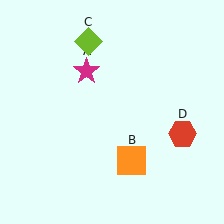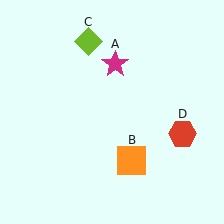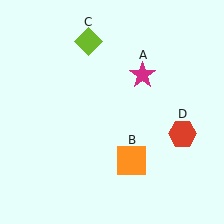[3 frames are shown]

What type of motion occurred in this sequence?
The magenta star (object A) rotated clockwise around the center of the scene.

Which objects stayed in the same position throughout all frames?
Orange square (object B) and lime diamond (object C) and red hexagon (object D) remained stationary.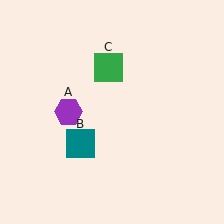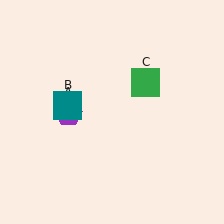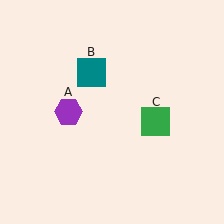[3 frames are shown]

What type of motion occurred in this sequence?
The teal square (object B), green square (object C) rotated clockwise around the center of the scene.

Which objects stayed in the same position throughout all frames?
Purple hexagon (object A) remained stationary.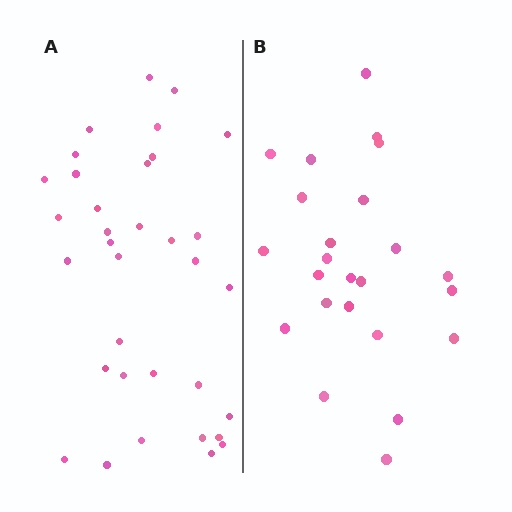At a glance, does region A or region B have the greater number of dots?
Region A (the left region) has more dots.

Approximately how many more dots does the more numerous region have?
Region A has roughly 10 or so more dots than region B.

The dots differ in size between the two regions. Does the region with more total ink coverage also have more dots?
No. Region B has more total ink coverage because its dots are larger, but region A actually contains more individual dots. Total area can be misleading — the number of items is what matters here.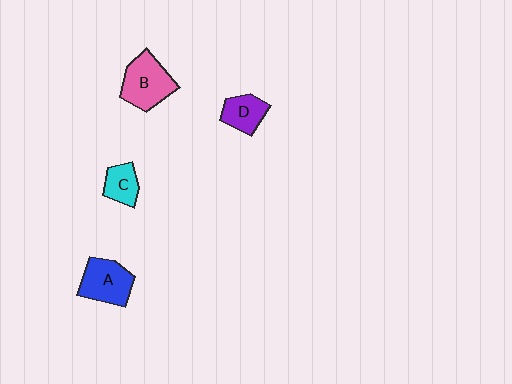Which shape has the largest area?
Shape B (pink).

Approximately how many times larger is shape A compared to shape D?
Approximately 1.5 times.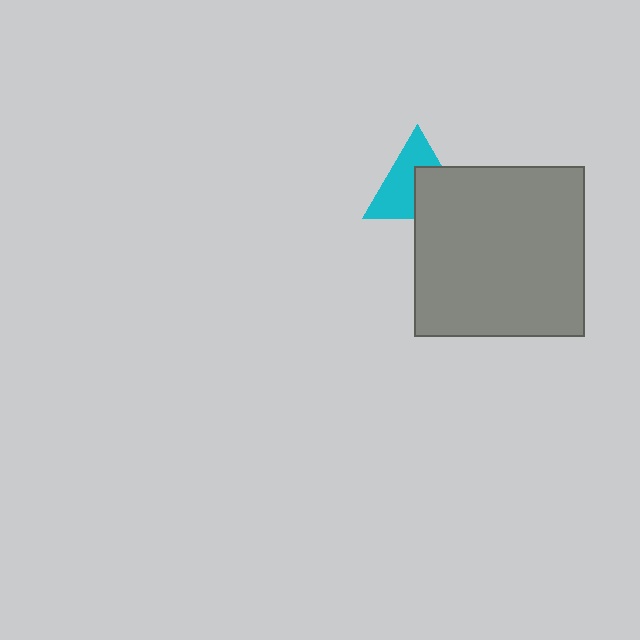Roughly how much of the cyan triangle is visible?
About half of it is visible (roughly 56%).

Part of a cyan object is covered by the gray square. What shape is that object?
It is a triangle.